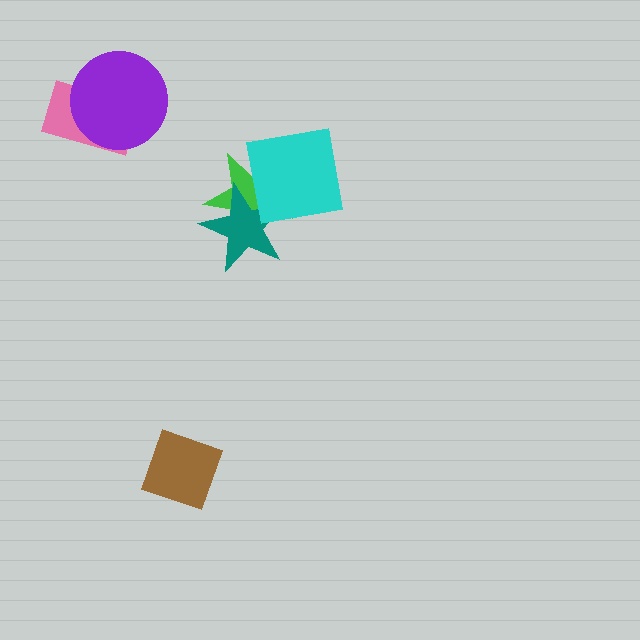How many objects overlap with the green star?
2 objects overlap with the green star.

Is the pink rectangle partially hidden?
Yes, it is partially covered by another shape.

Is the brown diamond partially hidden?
No, no other shape covers it.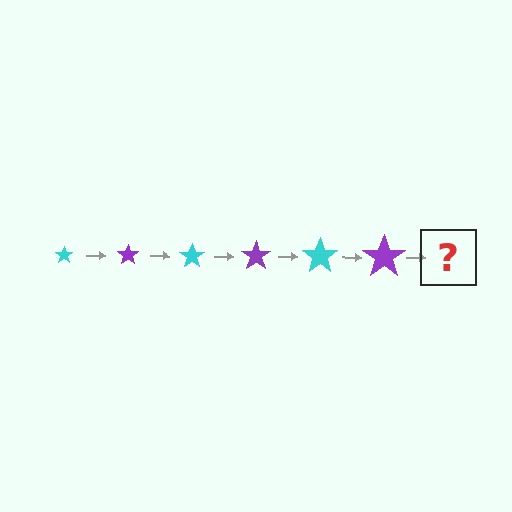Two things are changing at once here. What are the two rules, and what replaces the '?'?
The two rules are that the star grows larger each step and the color cycles through cyan and purple. The '?' should be a cyan star, larger than the previous one.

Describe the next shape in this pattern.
It should be a cyan star, larger than the previous one.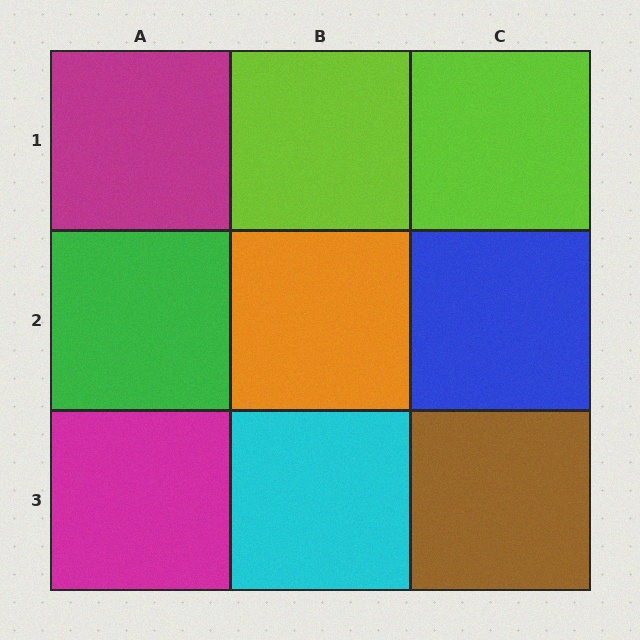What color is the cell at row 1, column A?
Magenta.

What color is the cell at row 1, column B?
Lime.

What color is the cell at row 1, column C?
Lime.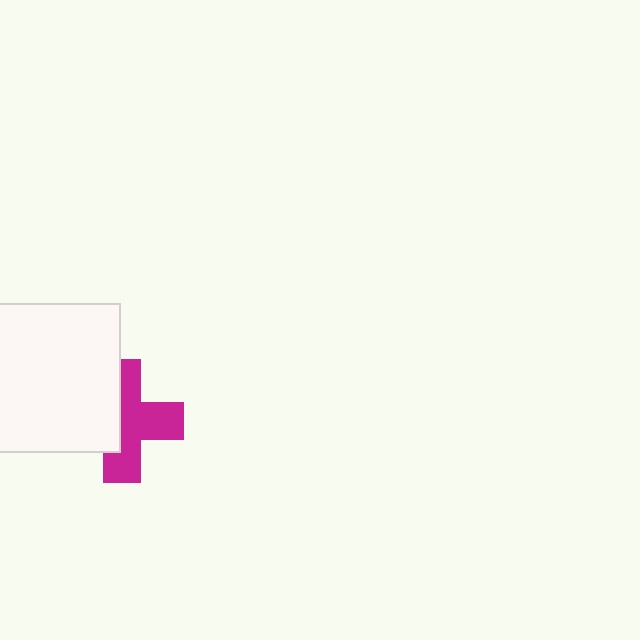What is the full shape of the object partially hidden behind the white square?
The partially hidden object is a magenta cross.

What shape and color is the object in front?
The object in front is a white square.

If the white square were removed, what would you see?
You would see the complete magenta cross.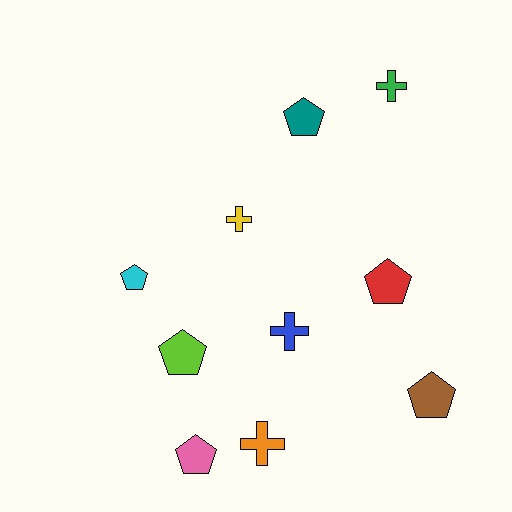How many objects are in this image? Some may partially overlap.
There are 10 objects.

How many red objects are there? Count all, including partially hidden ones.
There is 1 red object.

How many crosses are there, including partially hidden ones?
There are 4 crosses.